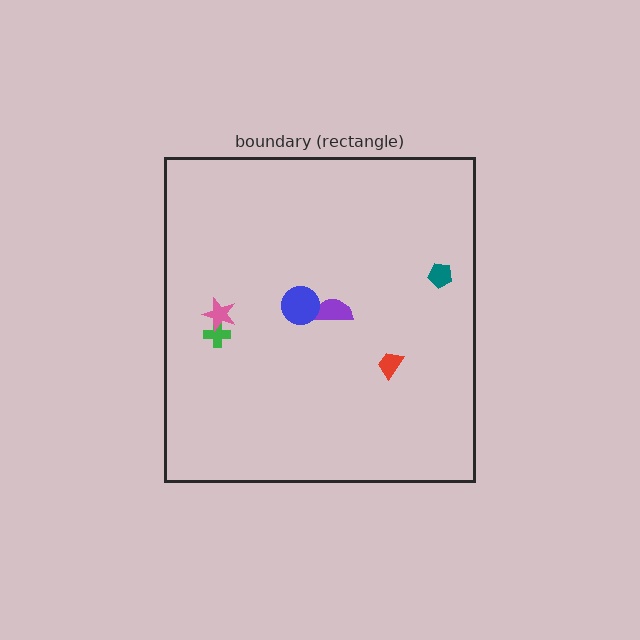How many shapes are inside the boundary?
6 inside, 0 outside.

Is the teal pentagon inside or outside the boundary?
Inside.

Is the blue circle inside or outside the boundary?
Inside.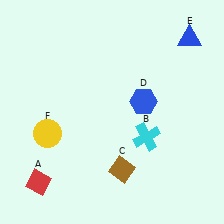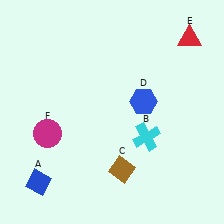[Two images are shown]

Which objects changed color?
A changed from red to blue. E changed from blue to red. F changed from yellow to magenta.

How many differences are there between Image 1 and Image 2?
There are 3 differences between the two images.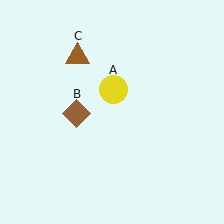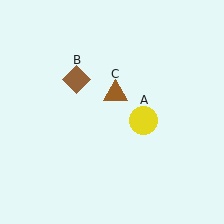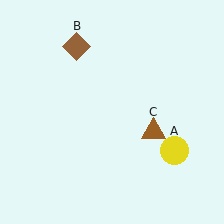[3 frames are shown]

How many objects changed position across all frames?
3 objects changed position: yellow circle (object A), brown diamond (object B), brown triangle (object C).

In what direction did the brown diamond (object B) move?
The brown diamond (object B) moved up.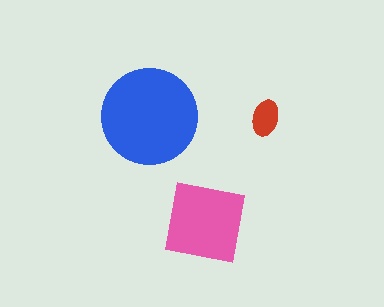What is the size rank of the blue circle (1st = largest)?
1st.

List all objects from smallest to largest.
The red ellipse, the pink square, the blue circle.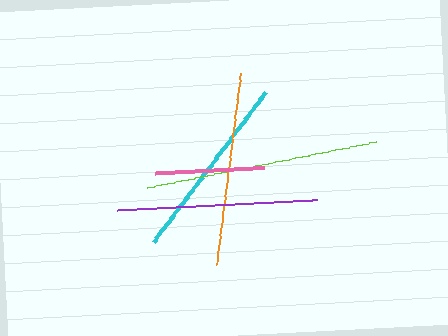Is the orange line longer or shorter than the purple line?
The purple line is longer than the orange line.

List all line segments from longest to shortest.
From longest to shortest: lime, purple, orange, cyan, pink.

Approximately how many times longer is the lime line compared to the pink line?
The lime line is approximately 2.1 times the length of the pink line.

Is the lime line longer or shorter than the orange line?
The lime line is longer than the orange line.